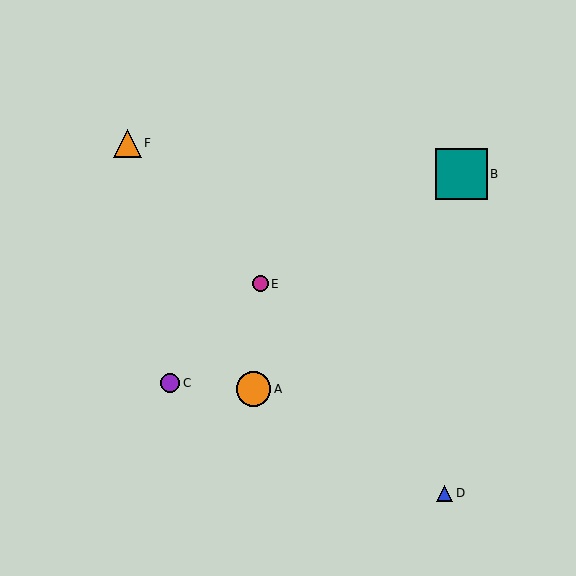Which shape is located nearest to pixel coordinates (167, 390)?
The purple circle (labeled C) at (170, 383) is nearest to that location.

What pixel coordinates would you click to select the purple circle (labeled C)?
Click at (170, 383) to select the purple circle C.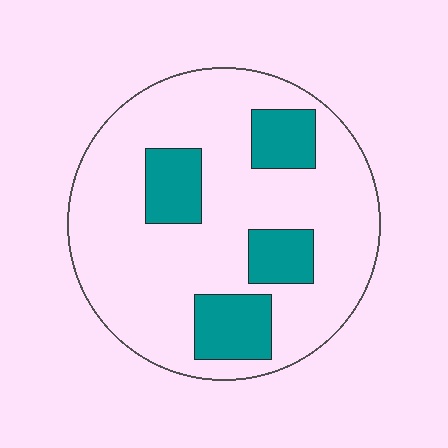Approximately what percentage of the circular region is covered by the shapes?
Approximately 20%.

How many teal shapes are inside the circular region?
4.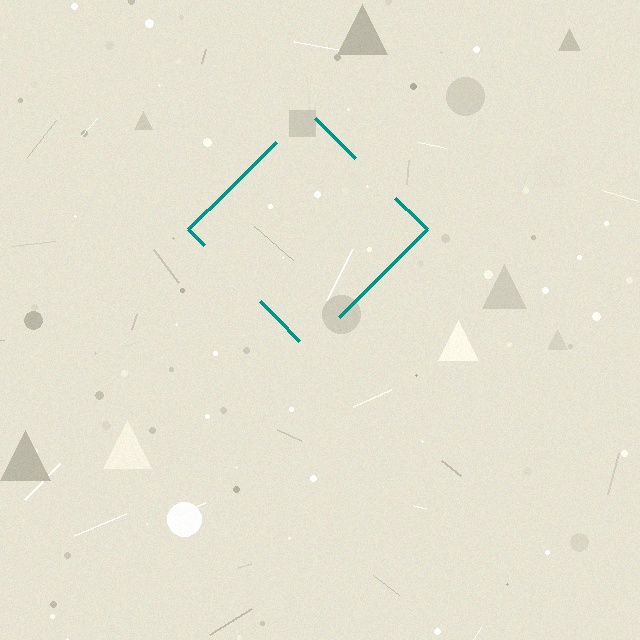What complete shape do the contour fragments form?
The contour fragments form a diamond.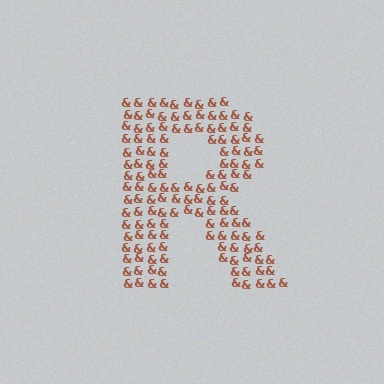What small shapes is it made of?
It is made of small ampersands.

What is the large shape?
The large shape is the letter R.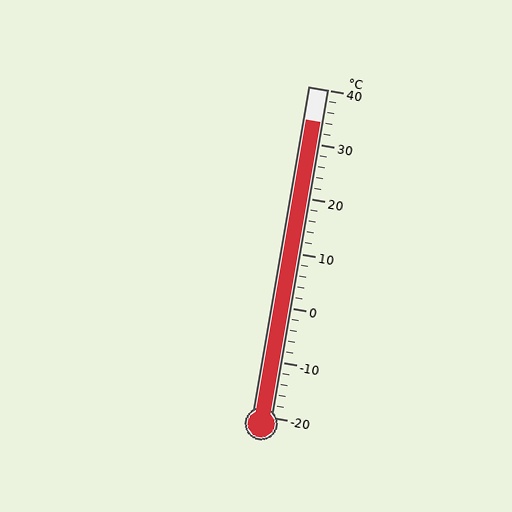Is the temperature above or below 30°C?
The temperature is above 30°C.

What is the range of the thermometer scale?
The thermometer scale ranges from -20°C to 40°C.